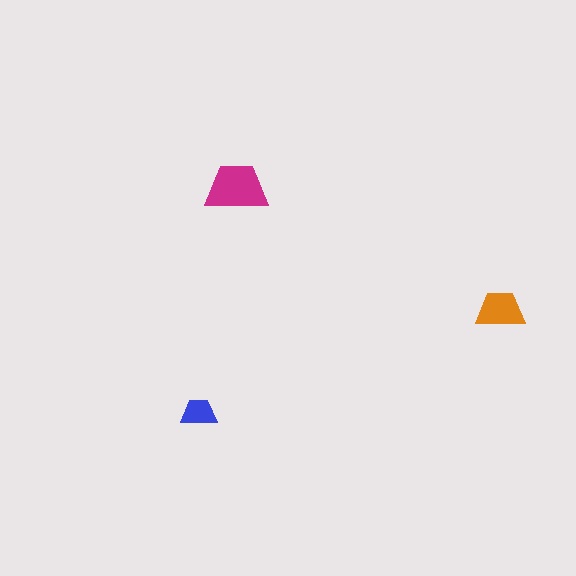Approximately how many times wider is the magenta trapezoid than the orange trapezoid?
About 1.5 times wider.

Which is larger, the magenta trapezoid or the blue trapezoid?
The magenta one.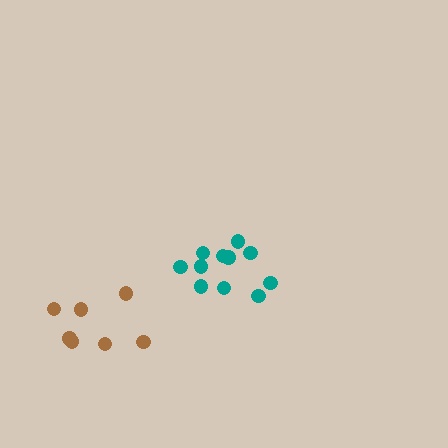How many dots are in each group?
Group 1: 11 dots, Group 2: 7 dots (18 total).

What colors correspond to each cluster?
The clusters are colored: teal, brown.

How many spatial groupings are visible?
There are 2 spatial groupings.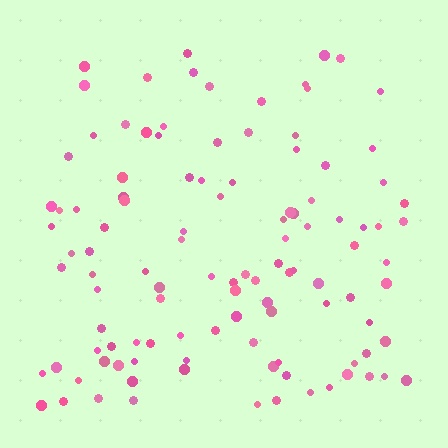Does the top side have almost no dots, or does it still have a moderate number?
Still a moderate number, just noticeably fewer than the bottom.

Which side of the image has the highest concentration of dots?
The bottom.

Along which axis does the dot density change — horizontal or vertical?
Vertical.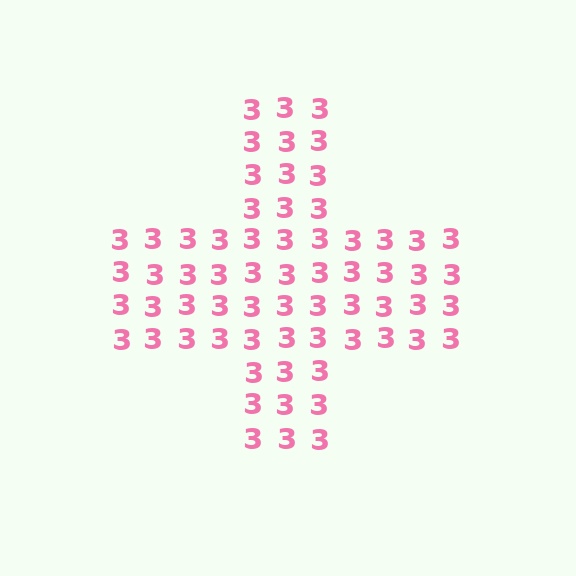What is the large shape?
The large shape is a cross.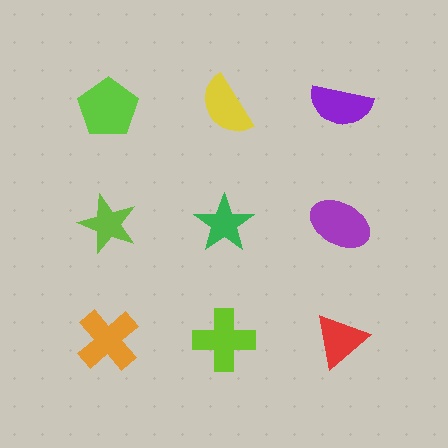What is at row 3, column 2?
A lime cross.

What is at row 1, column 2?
A yellow semicircle.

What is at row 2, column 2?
A green star.